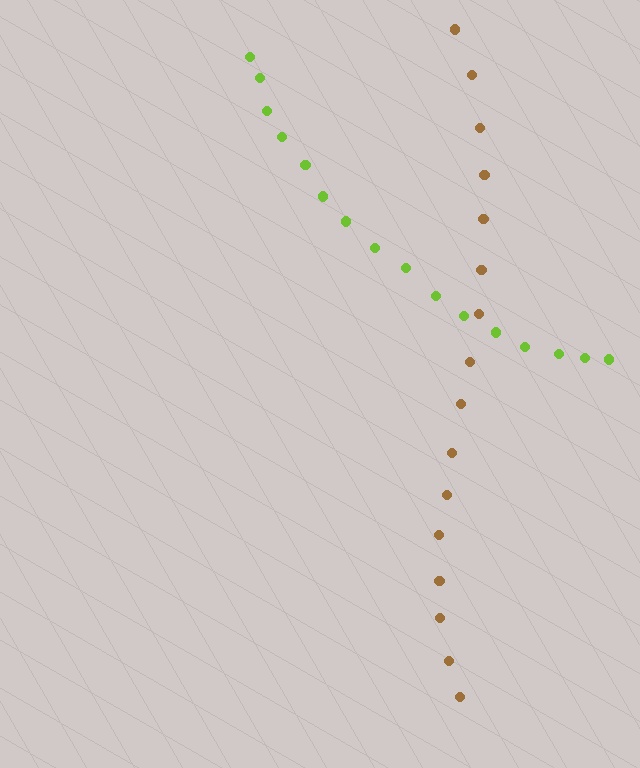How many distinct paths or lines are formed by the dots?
There are 2 distinct paths.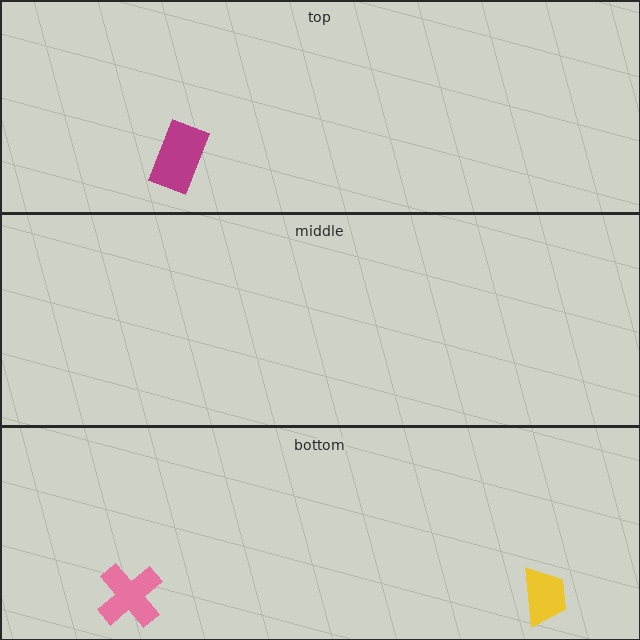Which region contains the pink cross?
The bottom region.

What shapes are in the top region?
The magenta rectangle.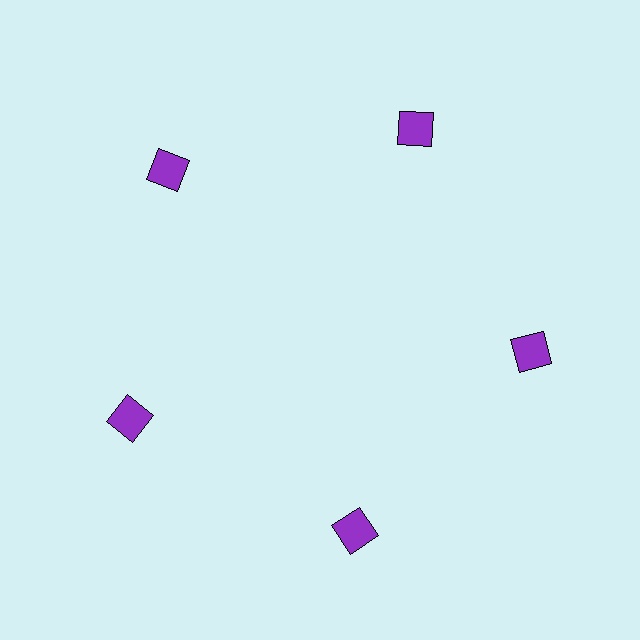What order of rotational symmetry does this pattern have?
This pattern has 5-fold rotational symmetry.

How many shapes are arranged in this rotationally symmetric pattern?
There are 5 shapes, arranged in 5 groups of 1.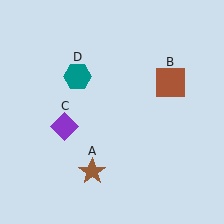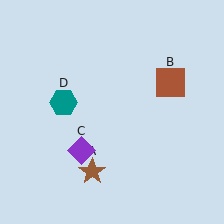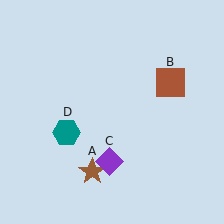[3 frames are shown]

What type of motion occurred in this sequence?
The purple diamond (object C), teal hexagon (object D) rotated counterclockwise around the center of the scene.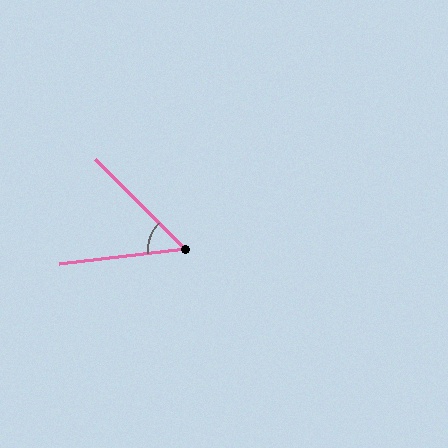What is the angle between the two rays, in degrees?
Approximately 52 degrees.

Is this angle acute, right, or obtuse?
It is acute.